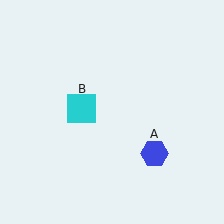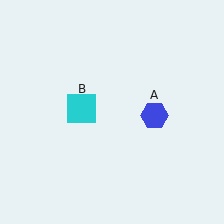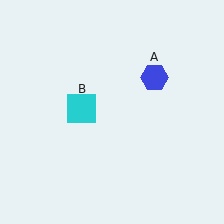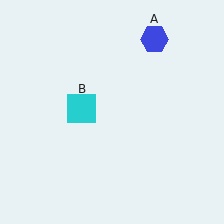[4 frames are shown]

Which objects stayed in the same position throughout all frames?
Cyan square (object B) remained stationary.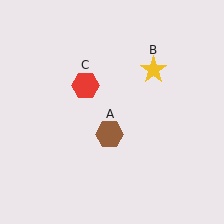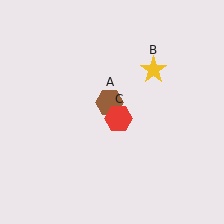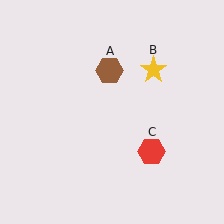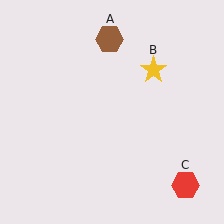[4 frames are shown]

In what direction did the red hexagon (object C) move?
The red hexagon (object C) moved down and to the right.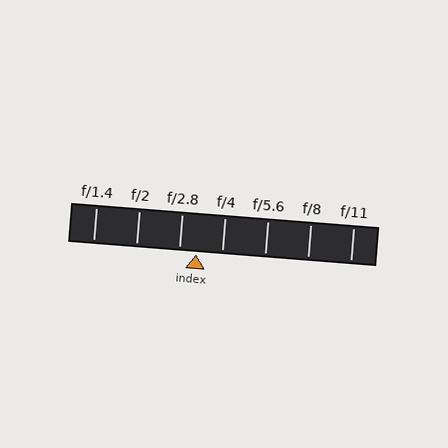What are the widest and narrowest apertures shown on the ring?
The widest aperture shown is f/1.4 and the narrowest is f/11.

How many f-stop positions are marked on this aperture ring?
There are 7 f-stop positions marked.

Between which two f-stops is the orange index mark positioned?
The index mark is between f/2.8 and f/4.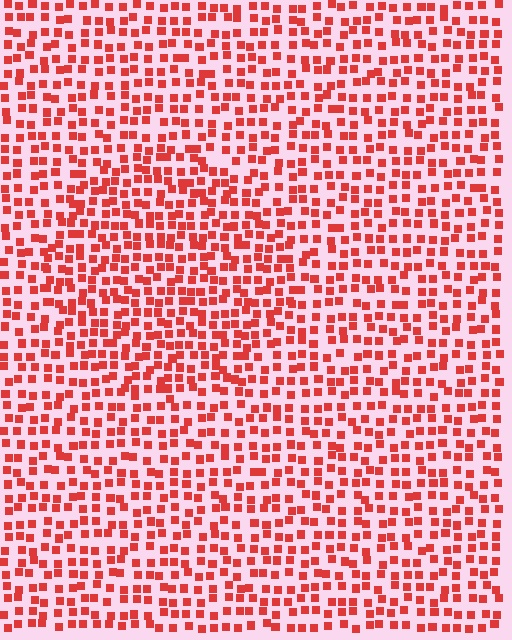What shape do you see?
I see a circle.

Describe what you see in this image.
The image contains small red elements arranged at two different densities. A circle-shaped region is visible where the elements are more densely packed than the surrounding area.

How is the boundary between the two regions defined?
The boundary is defined by a change in element density (approximately 1.4x ratio). All elements are the same color, size, and shape.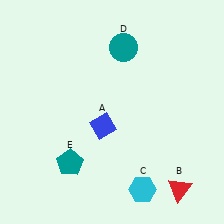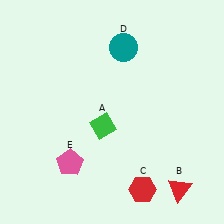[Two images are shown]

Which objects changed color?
A changed from blue to green. C changed from cyan to red. E changed from teal to pink.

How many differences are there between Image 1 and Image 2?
There are 3 differences between the two images.